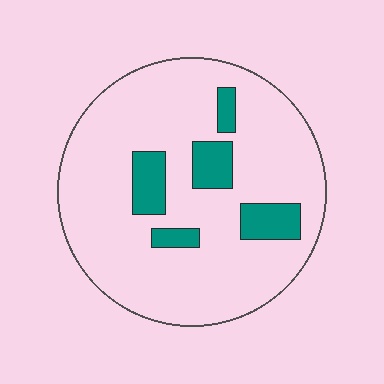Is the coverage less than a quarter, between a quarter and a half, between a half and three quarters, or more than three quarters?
Less than a quarter.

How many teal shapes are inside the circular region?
5.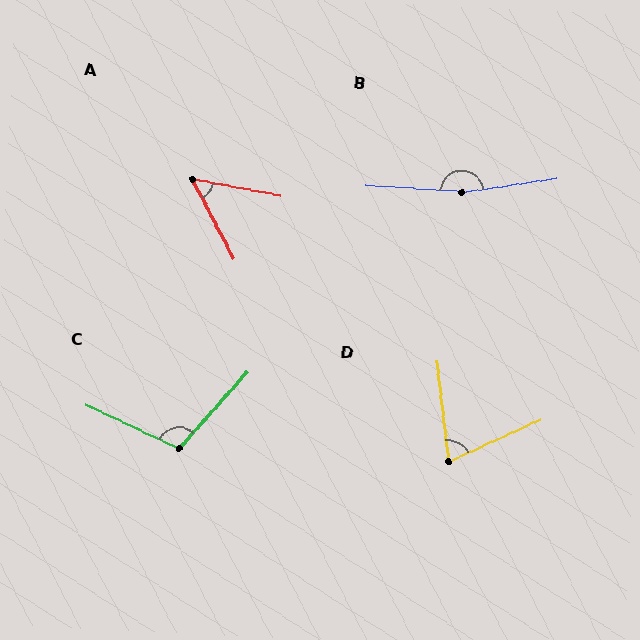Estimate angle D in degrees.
Approximately 72 degrees.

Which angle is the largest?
B, at approximately 168 degrees.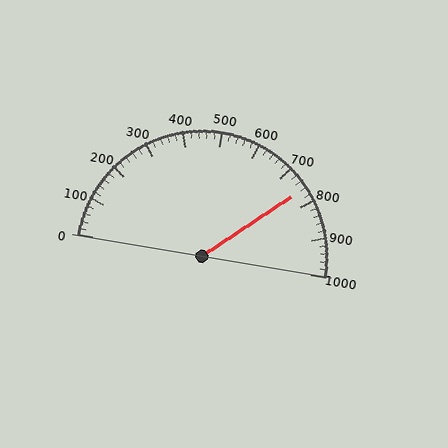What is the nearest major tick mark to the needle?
The nearest major tick mark is 800.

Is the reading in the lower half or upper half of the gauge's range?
The reading is in the upper half of the range (0 to 1000).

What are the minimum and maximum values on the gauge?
The gauge ranges from 0 to 1000.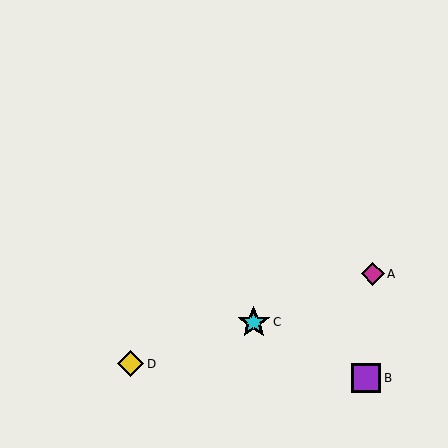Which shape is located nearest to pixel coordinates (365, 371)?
The purple square (labeled B) at (366, 378) is nearest to that location.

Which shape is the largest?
The cyan star (labeled C) is the largest.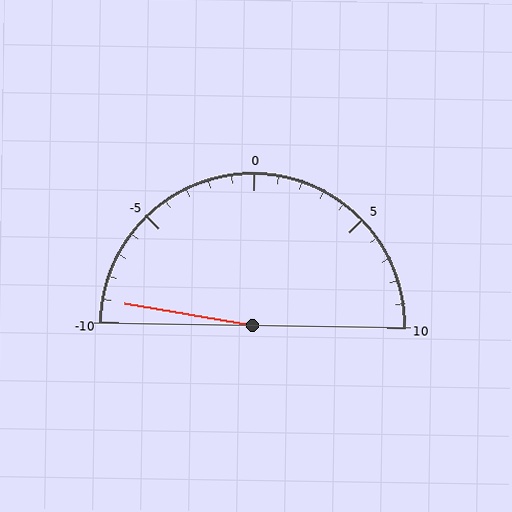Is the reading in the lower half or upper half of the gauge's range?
The reading is in the lower half of the range (-10 to 10).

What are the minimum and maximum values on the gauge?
The gauge ranges from -10 to 10.